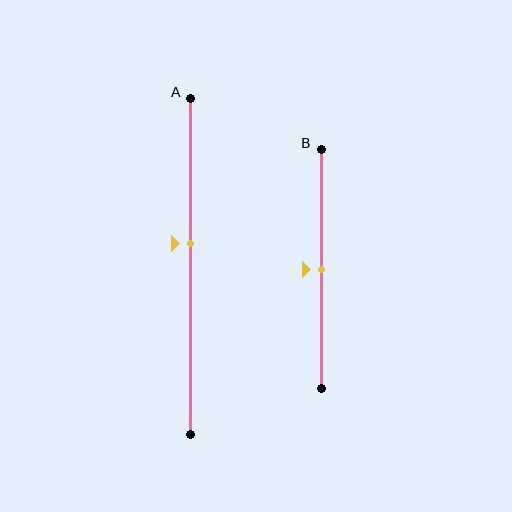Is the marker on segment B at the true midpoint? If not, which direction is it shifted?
Yes, the marker on segment B is at the true midpoint.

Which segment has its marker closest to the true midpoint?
Segment B has its marker closest to the true midpoint.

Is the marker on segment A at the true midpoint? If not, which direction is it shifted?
No, the marker on segment A is shifted upward by about 7% of the segment length.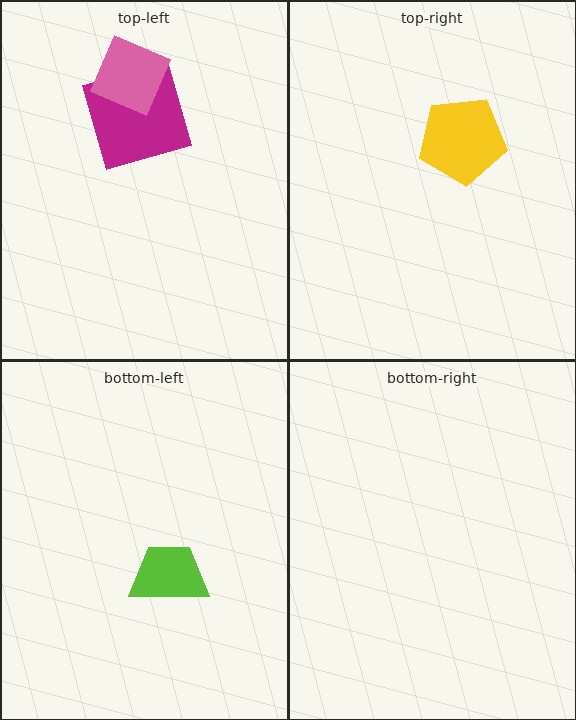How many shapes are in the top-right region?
1.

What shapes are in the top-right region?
The yellow pentagon.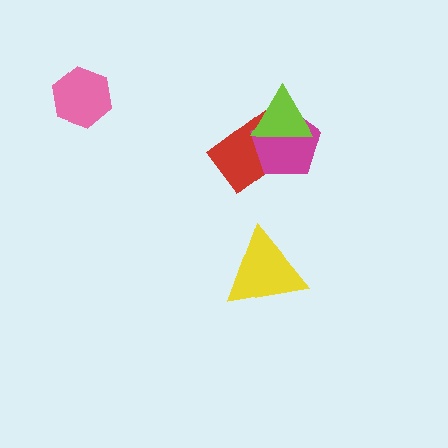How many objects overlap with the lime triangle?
2 objects overlap with the lime triangle.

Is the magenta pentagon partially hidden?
Yes, it is partially covered by another shape.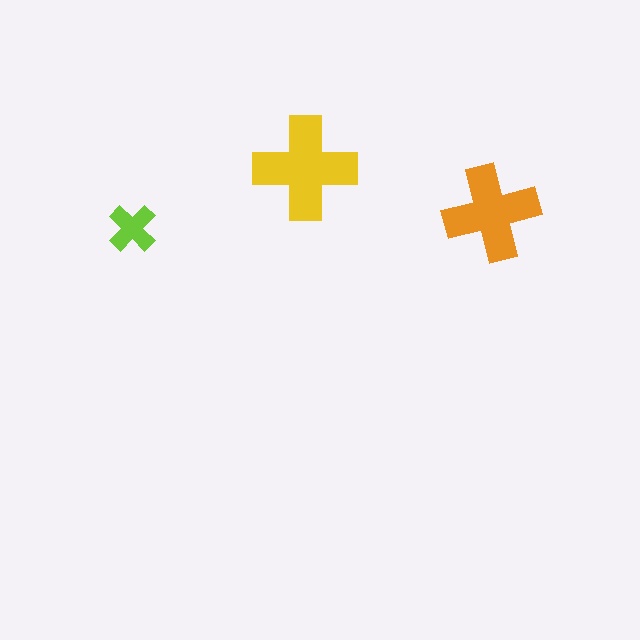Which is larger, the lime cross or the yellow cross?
The yellow one.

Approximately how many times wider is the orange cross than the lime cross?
About 2 times wider.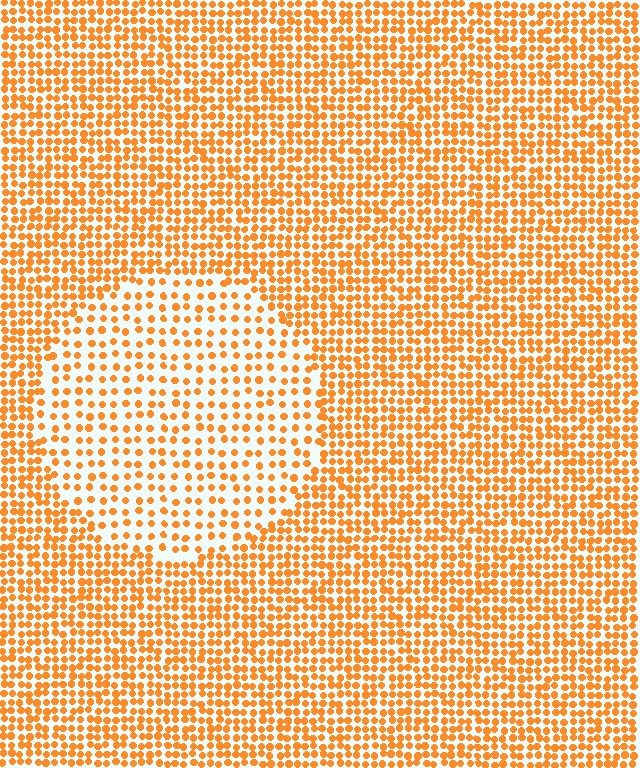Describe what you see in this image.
The image contains small orange elements arranged at two different densities. A circle-shaped region is visible where the elements are less densely packed than the surrounding area.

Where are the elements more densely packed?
The elements are more densely packed outside the circle boundary.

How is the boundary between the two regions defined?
The boundary is defined by a change in element density (approximately 2.0x ratio). All elements are the same color, size, and shape.